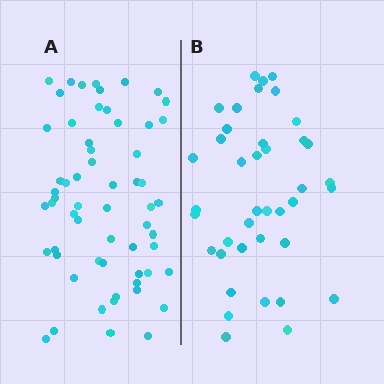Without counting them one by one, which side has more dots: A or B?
Region A (the left region) has more dots.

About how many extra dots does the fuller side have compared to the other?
Region A has approximately 20 more dots than region B.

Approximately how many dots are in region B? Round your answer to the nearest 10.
About 40 dots.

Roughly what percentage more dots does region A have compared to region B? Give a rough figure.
About 50% more.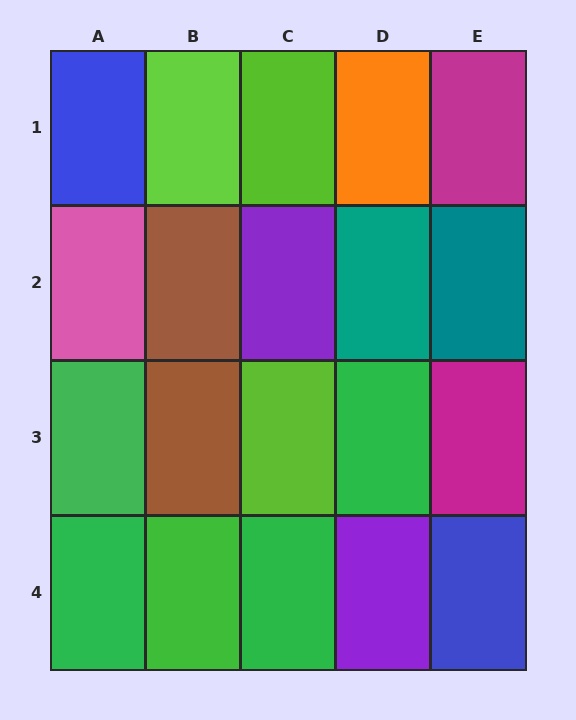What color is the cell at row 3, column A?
Green.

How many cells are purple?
2 cells are purple.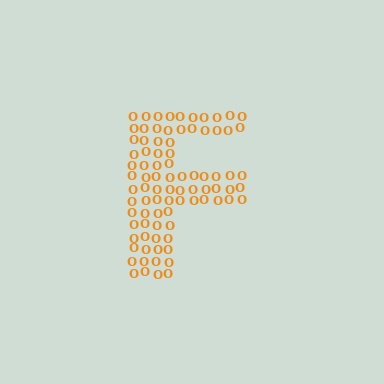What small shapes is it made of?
It is made of small letter O's.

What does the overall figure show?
The overall figure shows the letter F.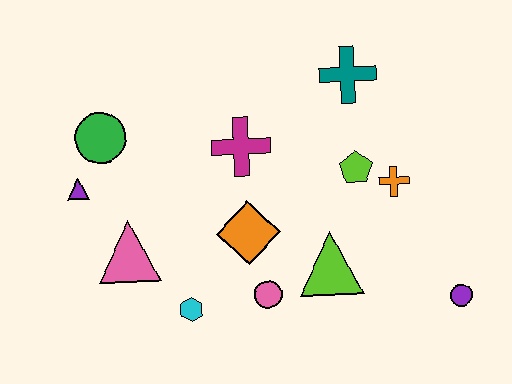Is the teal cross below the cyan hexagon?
No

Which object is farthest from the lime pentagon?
The purple triangle is farthest from the lime pentagon.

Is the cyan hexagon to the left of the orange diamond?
Yes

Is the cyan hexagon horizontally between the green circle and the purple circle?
Yes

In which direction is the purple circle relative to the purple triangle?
The purple circle is to the right of the purple triangle.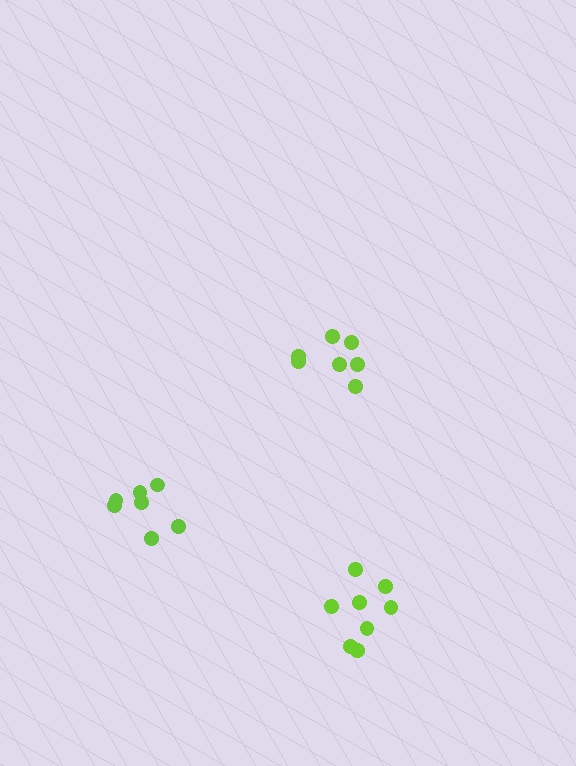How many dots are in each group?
Group 1: 7 dots, Group 2: 7 dots, Group 3: 8 dots (22 total).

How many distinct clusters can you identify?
There are 3 distinct clusters.